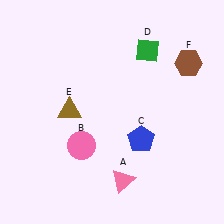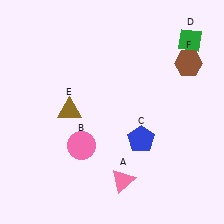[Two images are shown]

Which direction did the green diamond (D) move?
The green diamond (D) moved right.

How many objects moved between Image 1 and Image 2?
1 object moved between the two images.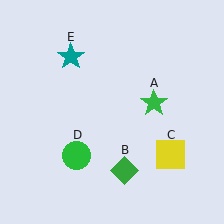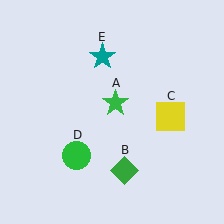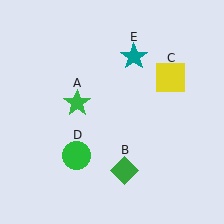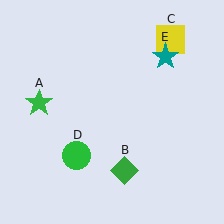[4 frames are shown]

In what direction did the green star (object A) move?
The green star (object A) moved left.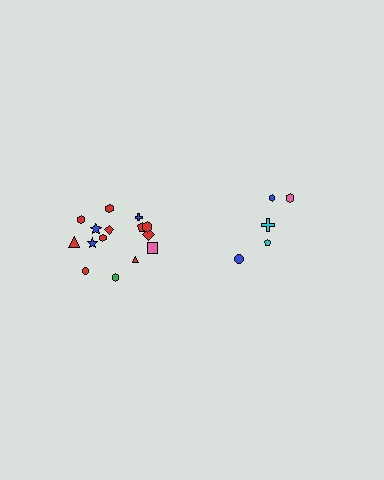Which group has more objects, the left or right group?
The left group.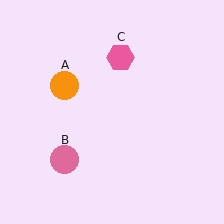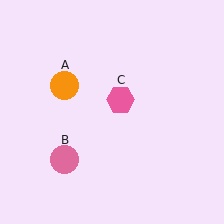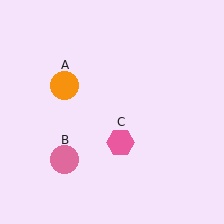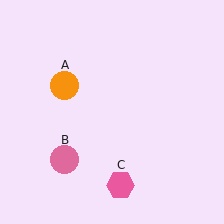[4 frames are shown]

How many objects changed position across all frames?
1 object changed position: pink hexagon (object C).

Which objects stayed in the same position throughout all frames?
Orange circle (object A) and pink circle (object B) remained stationary.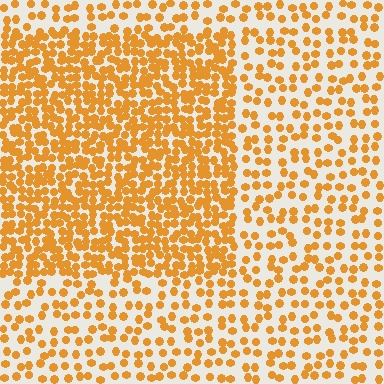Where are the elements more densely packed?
The elements are more densely packed inside the rectangle boundary.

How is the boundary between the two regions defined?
The boundary is defined by a change in element density (approximately 2.2x ratio). All elements are the same color, size, and shape.